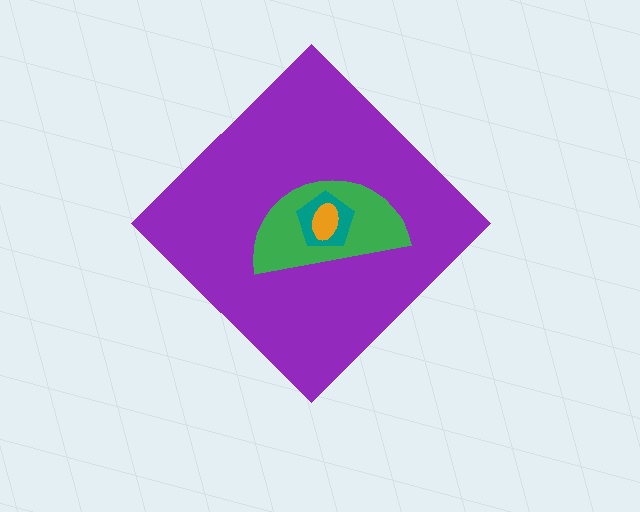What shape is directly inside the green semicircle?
The teal pentagon.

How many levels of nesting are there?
4.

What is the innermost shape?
The orange ellipse.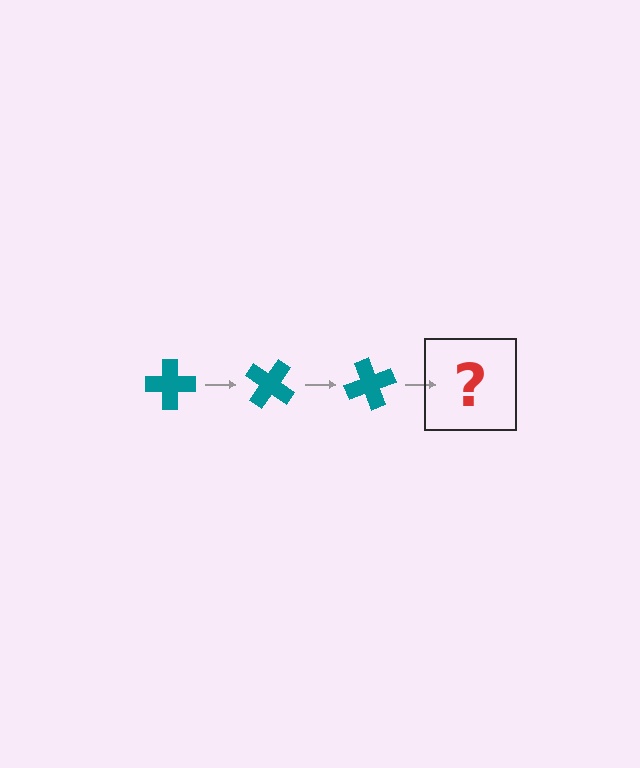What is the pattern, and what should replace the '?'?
The pattern is that the cross rotates 35 degrees each step. The '?' should be a teal cross rotated 105 degrees.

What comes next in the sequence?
The next element should be a teal cross rotated 105 degrees.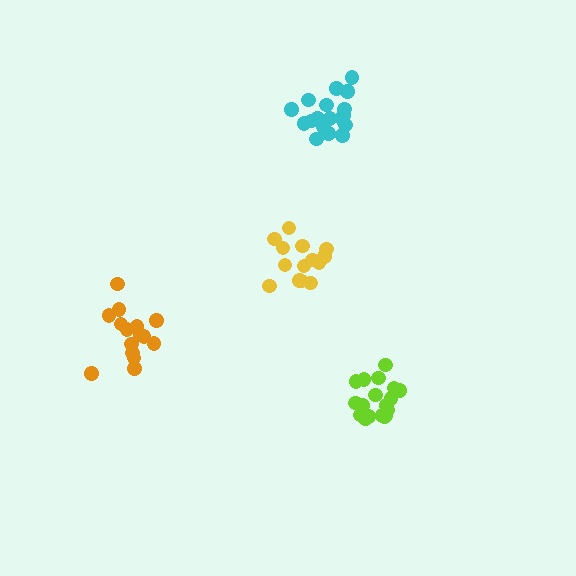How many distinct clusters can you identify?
There are 4 distinct clusters.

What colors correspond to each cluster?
The clusters are colored: cyan, lime, yellow, orange.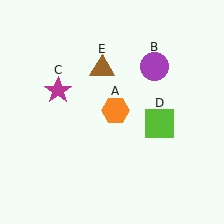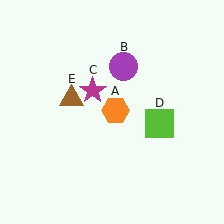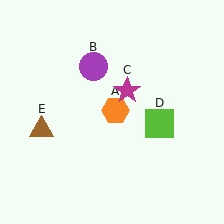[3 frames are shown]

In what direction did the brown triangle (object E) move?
The brown triangle (object E) moved down and to the left.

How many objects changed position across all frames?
3 objects changed position: purple circle (object B), magenta star (object C), brown triangle (object E).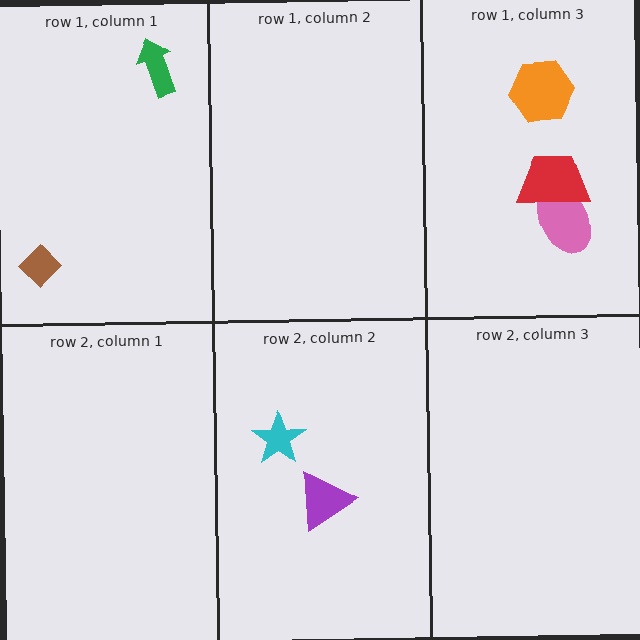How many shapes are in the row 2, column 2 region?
2.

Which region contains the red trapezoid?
The row 1, column 3 region.